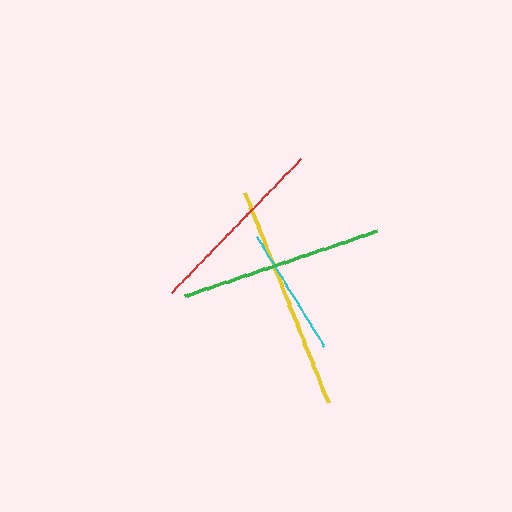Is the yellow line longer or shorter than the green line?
The yellow line is longer than the green line.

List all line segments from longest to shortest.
From longest to shortest: yellow, green, red, cyan.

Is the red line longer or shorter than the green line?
The green line is longer than the red line.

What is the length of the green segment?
The green segment is approximately 203 pixels long.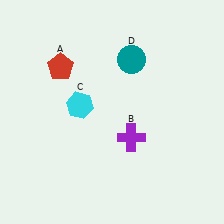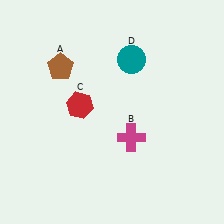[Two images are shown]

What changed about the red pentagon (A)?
In Image 1, A is red. In Image 2, it changed to brown.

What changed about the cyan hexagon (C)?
In Image 1, C is cyan. In Image 2, it changed to red.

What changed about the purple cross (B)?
In Image 1, B is purple. In Image 2, it changed to magenta.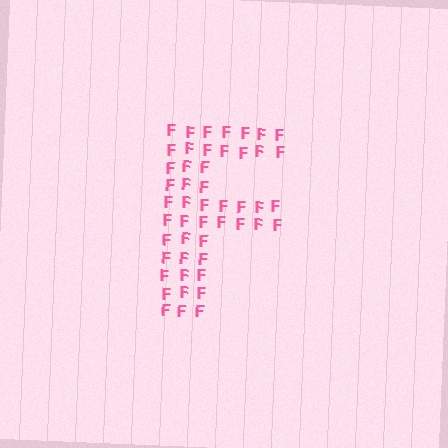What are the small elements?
The small elements are letter F's.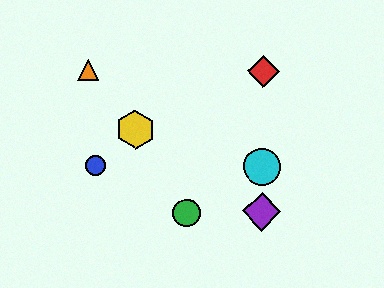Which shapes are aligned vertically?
The red diamond, the purple diamond, the cyan circle are aligned vertically.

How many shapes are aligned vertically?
3 shapes (the red diamond, the purple diamond, the cyan circle) are aligned vertically.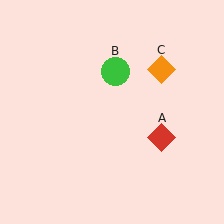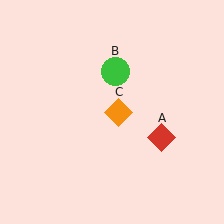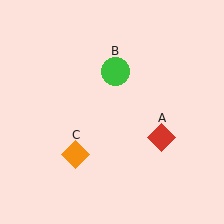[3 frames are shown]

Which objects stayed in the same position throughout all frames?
Red diamond (object A) and green circle (object B) remained stationary.